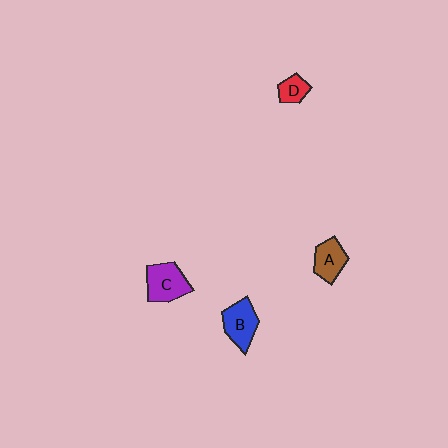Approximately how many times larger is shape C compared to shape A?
Approximately 1.3 times.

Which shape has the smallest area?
Shape D (red).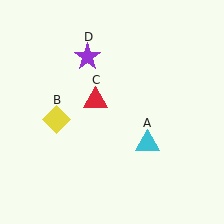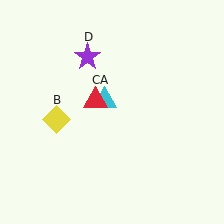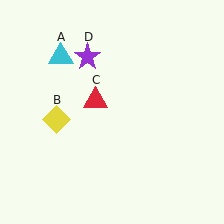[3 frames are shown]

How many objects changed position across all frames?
1 object changed position: cyan triangle (object A).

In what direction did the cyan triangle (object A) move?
The cyan triangle (object A) moved up and to the left.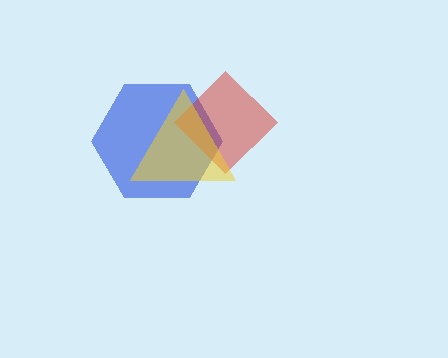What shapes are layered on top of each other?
The layered shapes are: a blue hexagon, a red diamond, a yellow triangle.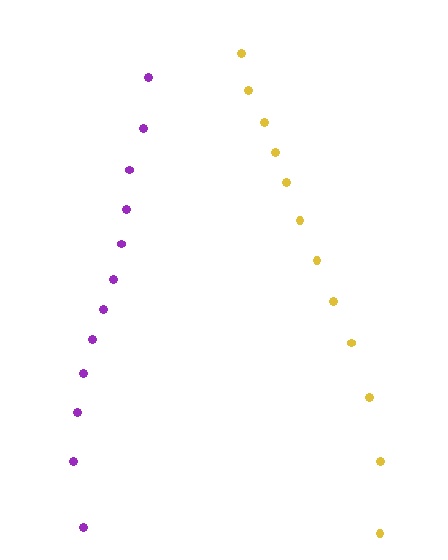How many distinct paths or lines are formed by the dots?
There are 2 distinct paths.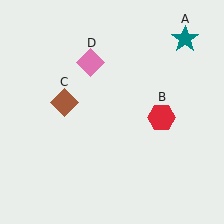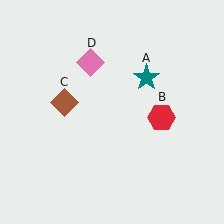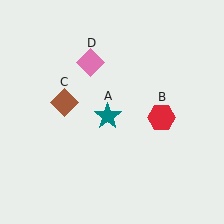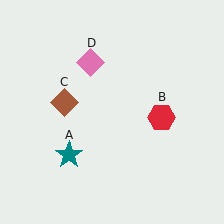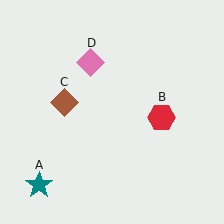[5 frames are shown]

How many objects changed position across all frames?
1 object changed position: teal star (object A).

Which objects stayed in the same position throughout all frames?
Red hexagon (object B) and brown diamond (object C) and pink diamond (object D) remained stationary.